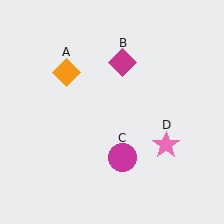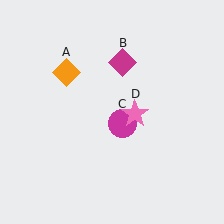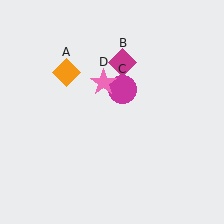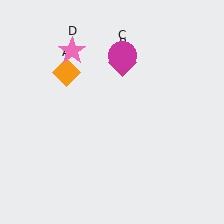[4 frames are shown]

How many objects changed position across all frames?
2 objects changed position: magenta circle (object C), pink star (object D).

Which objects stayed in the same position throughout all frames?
Orange diamond (object A) and magenta diamond (object B) remained stationary.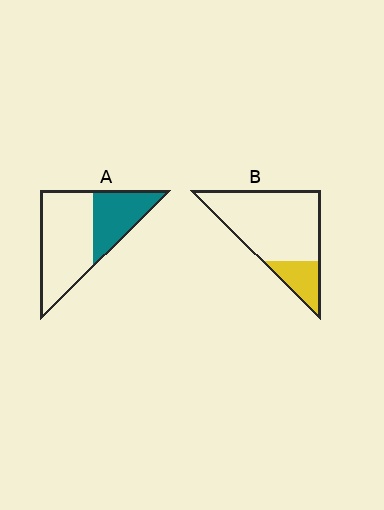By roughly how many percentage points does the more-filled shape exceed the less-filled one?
By roughly 15 percentage points (A over B).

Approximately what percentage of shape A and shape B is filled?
A is approximately 35% and B is approximately 20%.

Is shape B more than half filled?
No.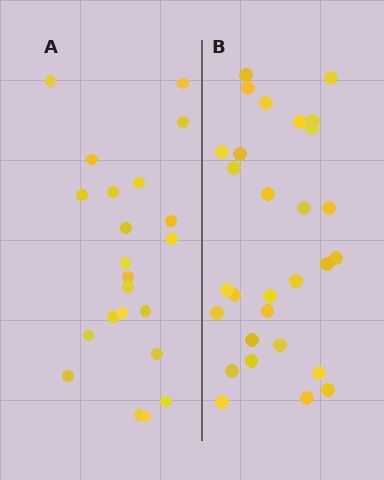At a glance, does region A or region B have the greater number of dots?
Region B (the right region) has more dots.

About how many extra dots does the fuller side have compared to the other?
Region B has roughly 8 or so more dots than region A.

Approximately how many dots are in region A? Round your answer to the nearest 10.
About 20 dots. (The exact count is 22, which rounds to 20.)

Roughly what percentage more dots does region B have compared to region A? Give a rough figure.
About 30% more.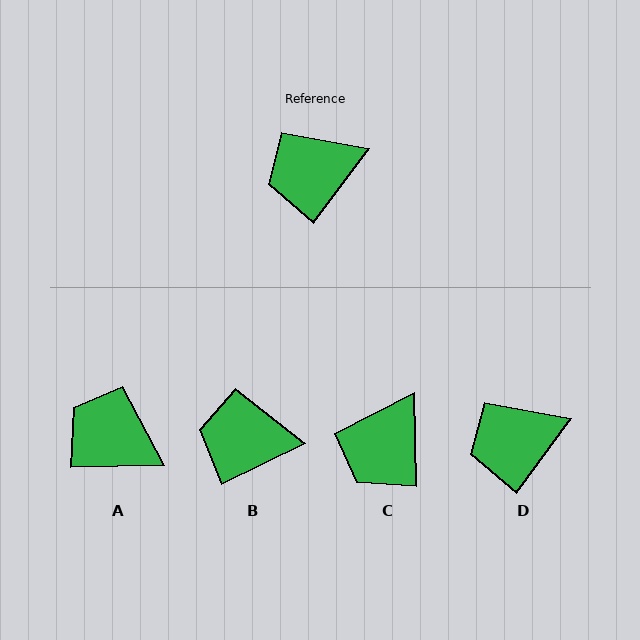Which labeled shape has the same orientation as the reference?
D.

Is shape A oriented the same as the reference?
No, it is off by about 52 degrees.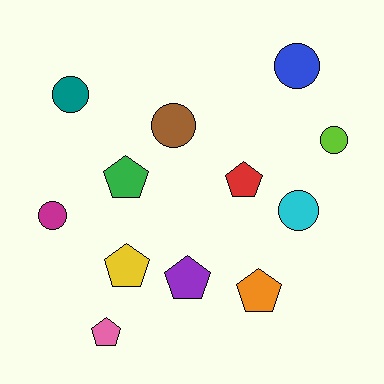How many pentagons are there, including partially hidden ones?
There are 6 pentagons.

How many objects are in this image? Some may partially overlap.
There are 12 objects.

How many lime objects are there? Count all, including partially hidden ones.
There is 1 lime object.